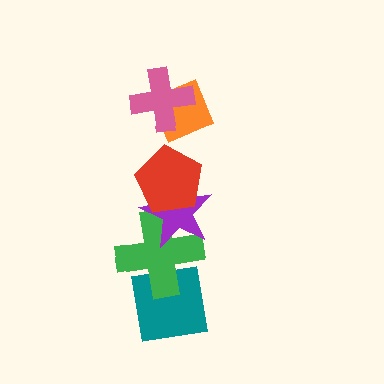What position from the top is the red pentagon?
The red pentagon is 3rd from the top.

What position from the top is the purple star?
The purple star is 4th from the top.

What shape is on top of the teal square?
The green cross is on top of the teal square.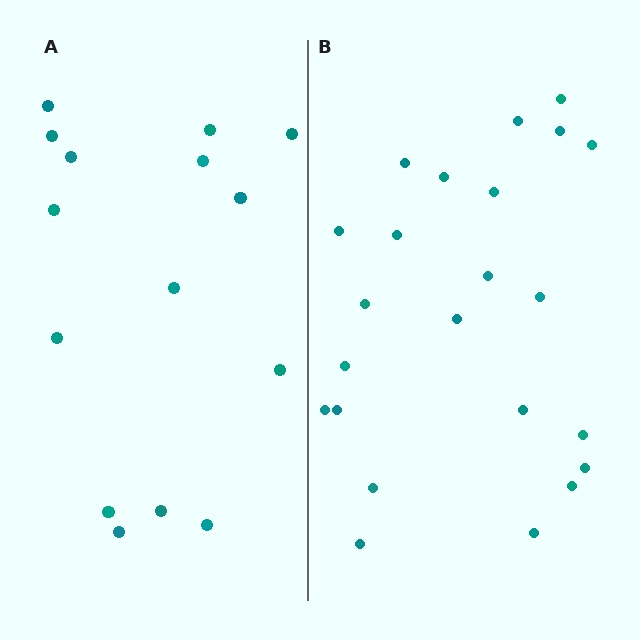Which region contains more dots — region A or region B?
Region B (the right region) has more dots.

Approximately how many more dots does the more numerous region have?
Region B has roughly 8 or so more dots than region A.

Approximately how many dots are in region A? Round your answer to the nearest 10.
About 20 dots. (The exact count is 15, which rounds to 20.)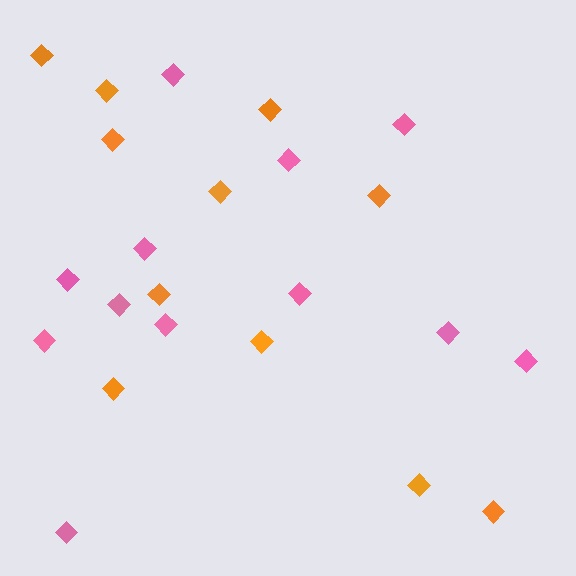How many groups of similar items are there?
There are 2 groups: one group of pink diamonds (12) and one group of orange diamonds (11).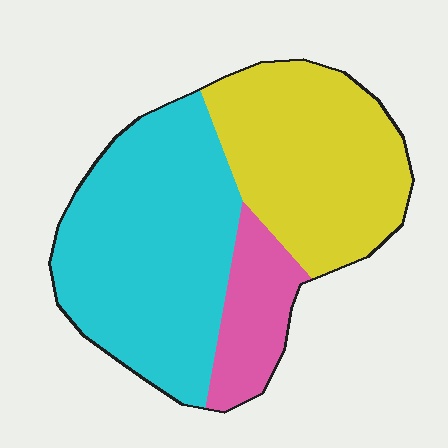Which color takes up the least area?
Pink, at roughly 15%.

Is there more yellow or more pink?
Yellow.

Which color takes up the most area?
Cyan, at roughly 50%.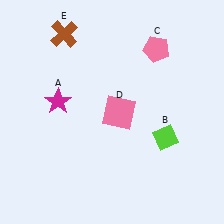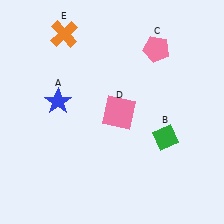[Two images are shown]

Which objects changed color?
A changed from magenta to blue. B changed from lime to green. E changed from brown to orange.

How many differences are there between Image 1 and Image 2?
There are 3 differences between the two images.